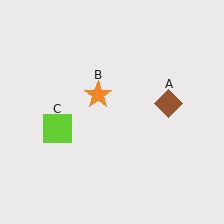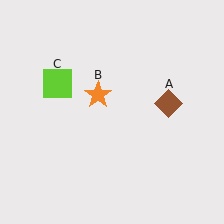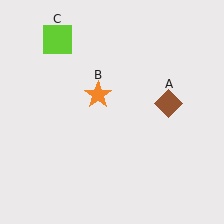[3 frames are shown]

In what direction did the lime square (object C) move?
The lime square (object C) moved up.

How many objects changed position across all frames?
1 object changed position: lime square (object C).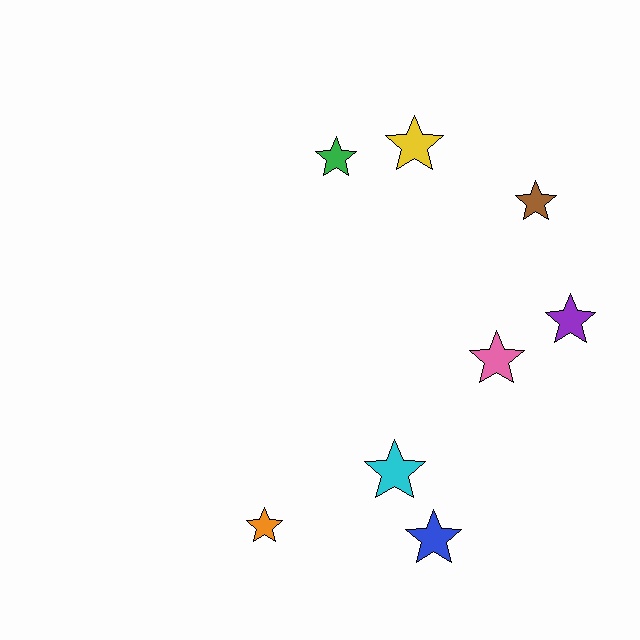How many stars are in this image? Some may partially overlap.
There are 8 stars.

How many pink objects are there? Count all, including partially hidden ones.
There is 1 pink object.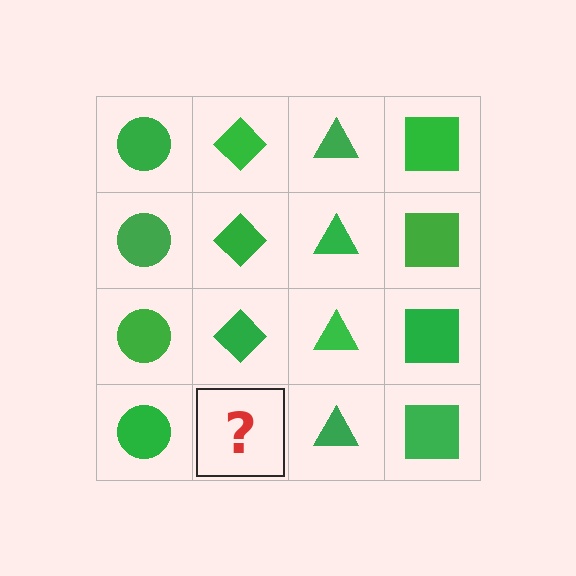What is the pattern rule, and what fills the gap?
The rule is that each column has a consistent shape. The gap should be filled with a green diamond.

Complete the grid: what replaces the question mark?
The question mark should be replaced with a green diamond.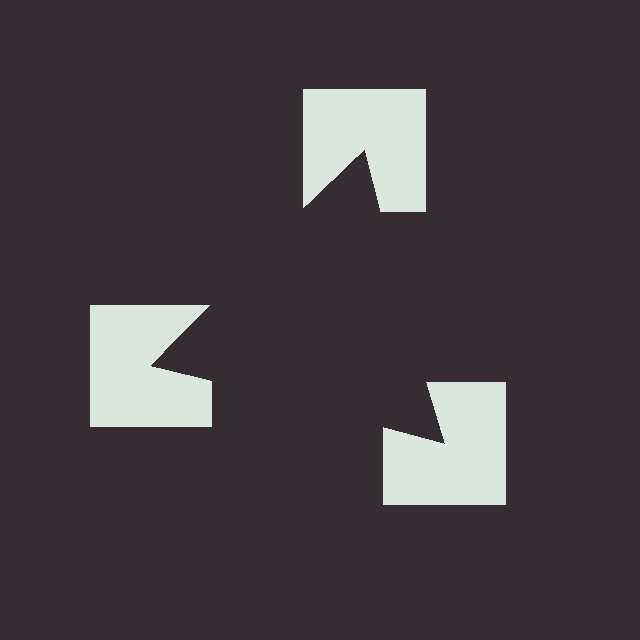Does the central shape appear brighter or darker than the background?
It typically appears slightly darker than the background, even though no actual brightness change is drawn.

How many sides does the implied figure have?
3 sides.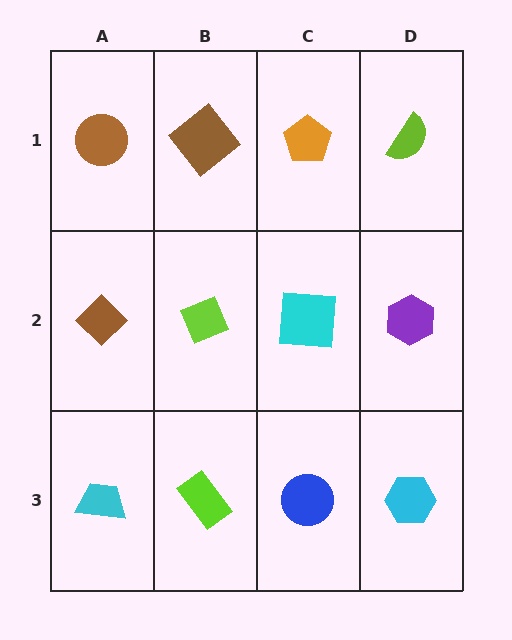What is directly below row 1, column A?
A brown diamond.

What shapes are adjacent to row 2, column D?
A lime semicircle (row 1, column D), a cyan hexagon (row 3, column D), a cyan square (row 2, column C).